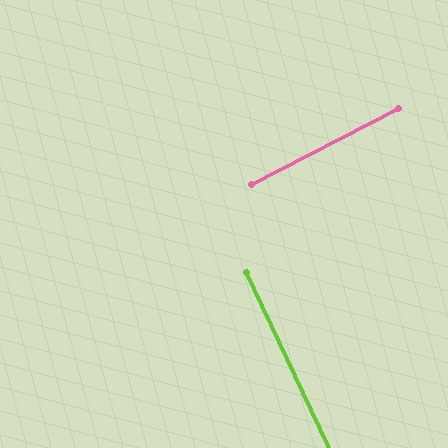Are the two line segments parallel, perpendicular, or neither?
Perpendicular — they meet at approximately 88°.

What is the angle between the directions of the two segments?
Approximately 88 degrees.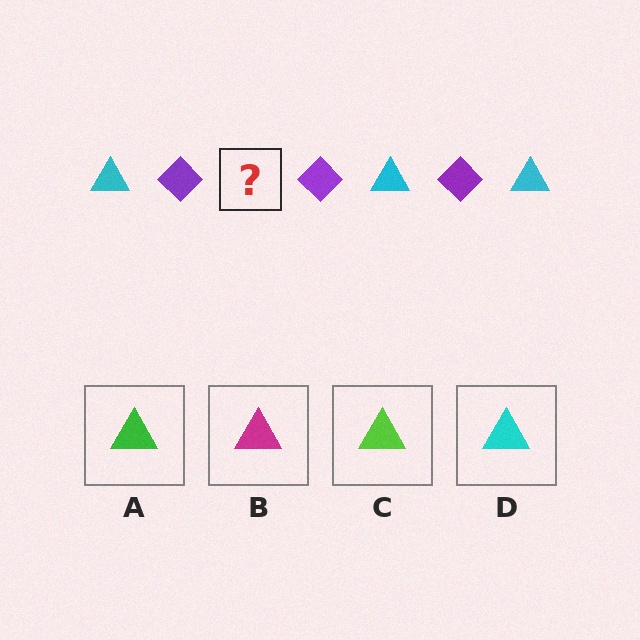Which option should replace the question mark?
Option D.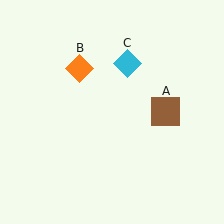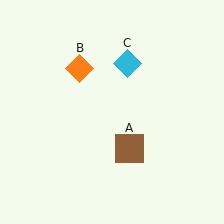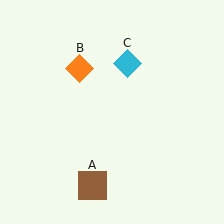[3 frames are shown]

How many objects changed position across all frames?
1 object changed position: brown square (object A).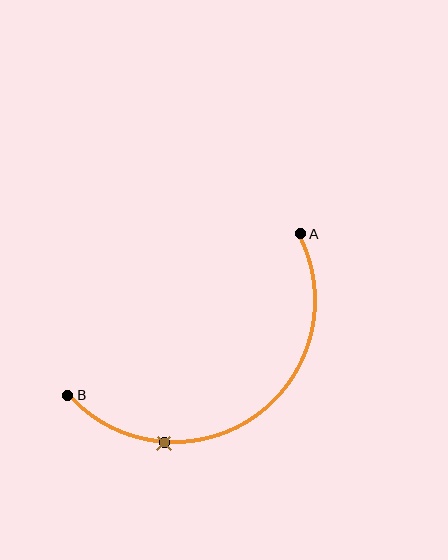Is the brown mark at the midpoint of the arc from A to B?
No. The brown mark lies on the arc but is closer to endpoint B. The arc midpoint would be at the point on the curve equidistant along the arc from both A and B.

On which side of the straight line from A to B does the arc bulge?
The arc bulges below and to the right of the straight line connecting A and B.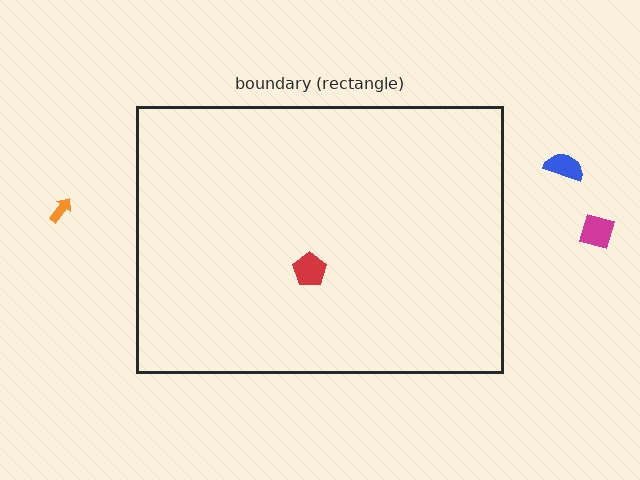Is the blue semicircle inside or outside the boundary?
Outside.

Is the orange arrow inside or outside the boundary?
Outside.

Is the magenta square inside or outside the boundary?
Outside.